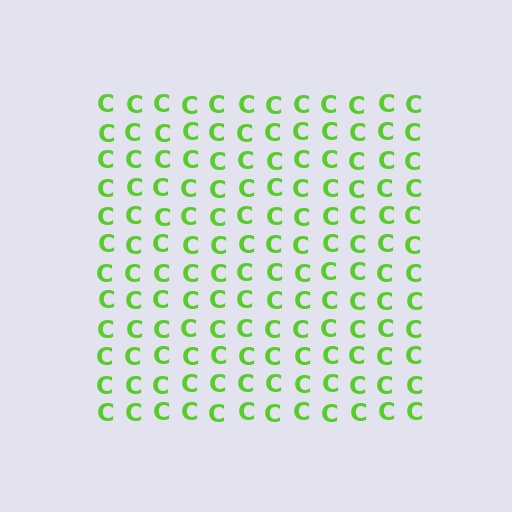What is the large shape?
The large shape is a square.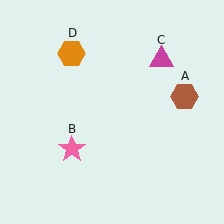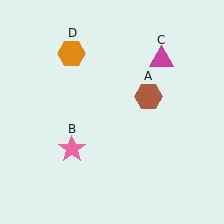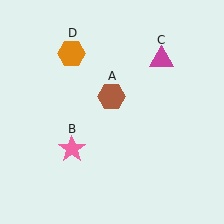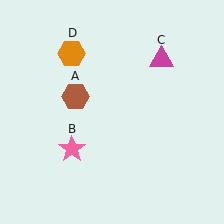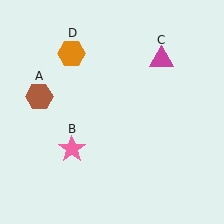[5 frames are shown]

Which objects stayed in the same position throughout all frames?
Pink star (object B) and magenta triangle (object C) and orange hexagon (object D) remained stationary.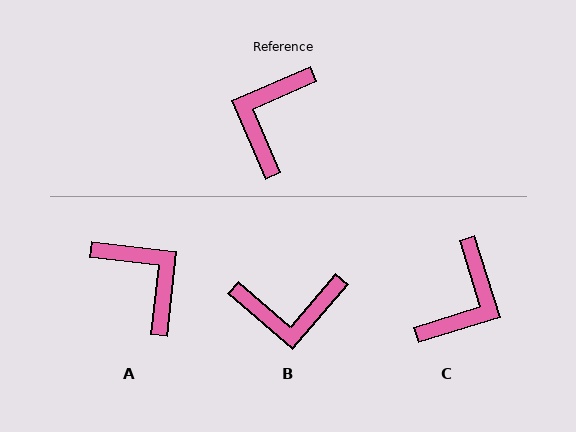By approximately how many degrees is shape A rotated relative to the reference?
Approximately 120 degrees clockwise.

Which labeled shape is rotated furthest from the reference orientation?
C, about 174 degrees away.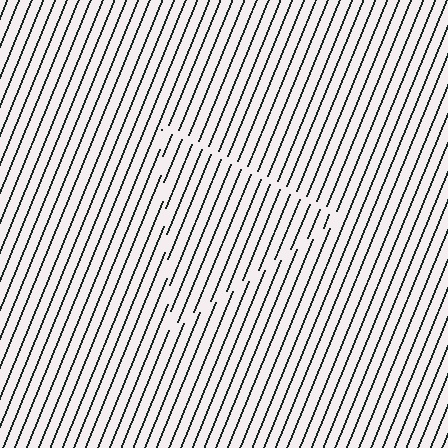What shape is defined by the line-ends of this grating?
An illusory triangle. The interior of the shape contains the same grating, shifted by half a period — the contour is defined by the phase discontinuity where line-ends from the inner and outer gratings abut.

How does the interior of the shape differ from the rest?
The interior of the shape contains the same grating, shifted by half a period — the contour is defined by the phase discontinuity where line-ends from the inner and outer gratings abut.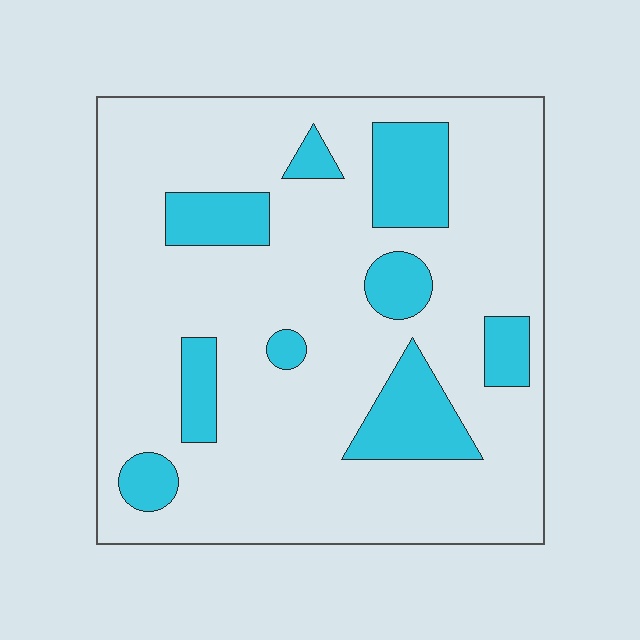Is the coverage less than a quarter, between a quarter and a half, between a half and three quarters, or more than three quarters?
Less than a quarter.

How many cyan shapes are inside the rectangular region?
9.